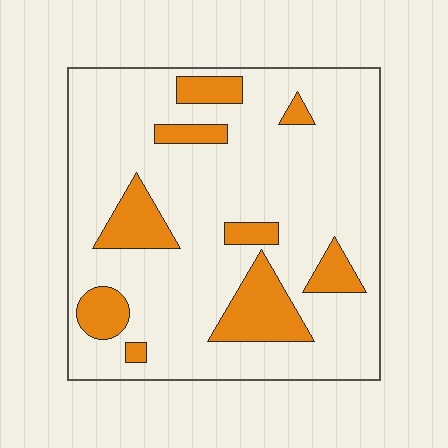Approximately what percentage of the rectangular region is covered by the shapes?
Approximately 20%.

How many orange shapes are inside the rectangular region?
9.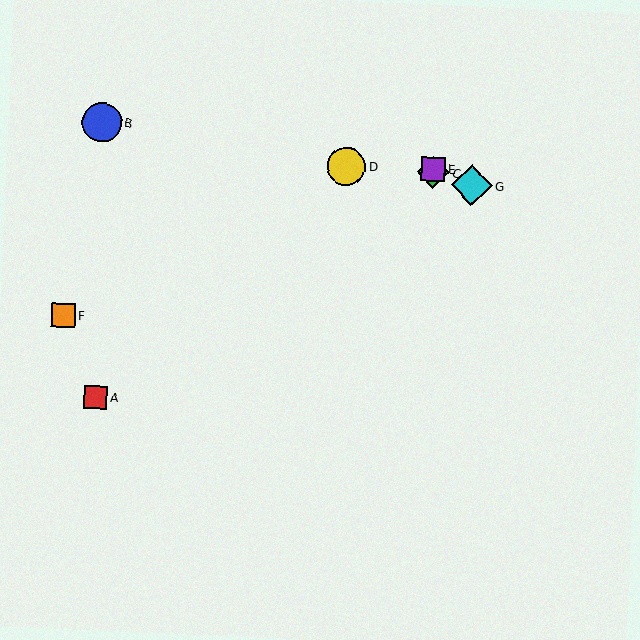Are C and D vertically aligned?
No, C is at x≈433 and D is at x≈346.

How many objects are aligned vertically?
2 objects (C, E) are aligned vertically.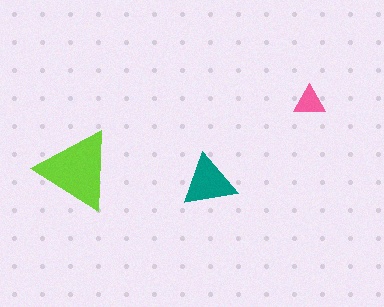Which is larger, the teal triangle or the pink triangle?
The teal one.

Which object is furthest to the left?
The lime triangle is leftmost.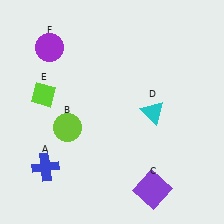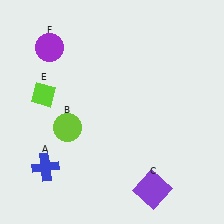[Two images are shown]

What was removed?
The cyan triangle (D) was removed in Image 2.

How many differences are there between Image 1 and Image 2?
There is 1 difference between the two images.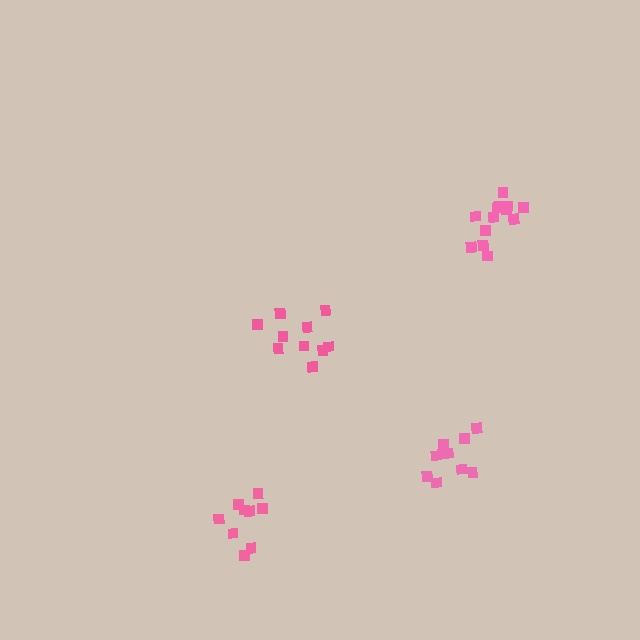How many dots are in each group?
Group 1: 13 dots, Group 2: 9 dots, Group 3: 10 dots, Group 4: 10 dots (42 total).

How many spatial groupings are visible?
There are 4 spatial groupings.